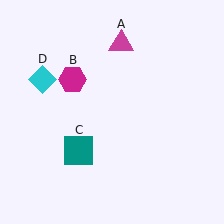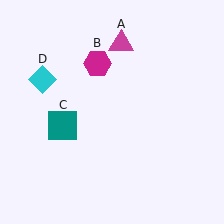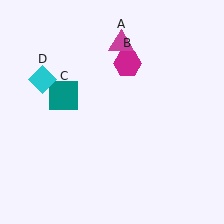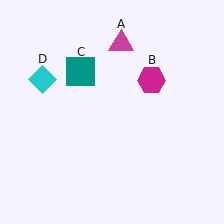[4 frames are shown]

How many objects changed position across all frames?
2 objects changed position: magenta hexagon (object B), teal square (object C).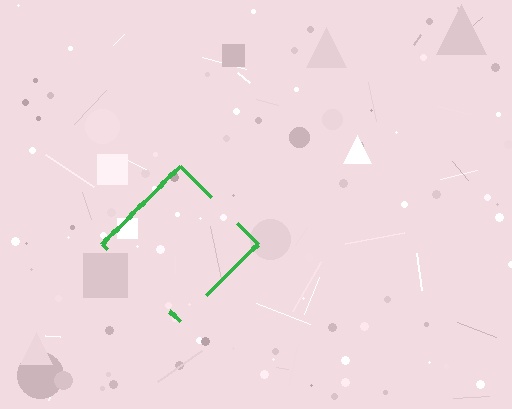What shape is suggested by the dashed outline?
The dashed outline suggests a diamond.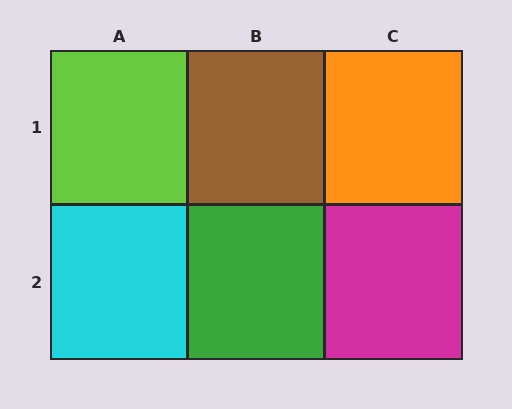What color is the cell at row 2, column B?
Green.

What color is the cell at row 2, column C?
Magenta.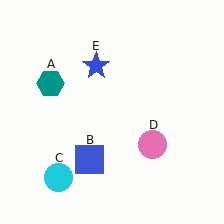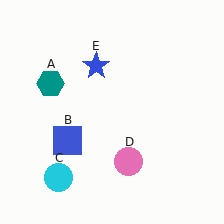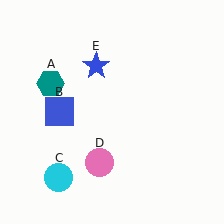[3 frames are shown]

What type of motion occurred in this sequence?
The blue square (object B), pink circle (object D) rotated clockwise around the center of the scene.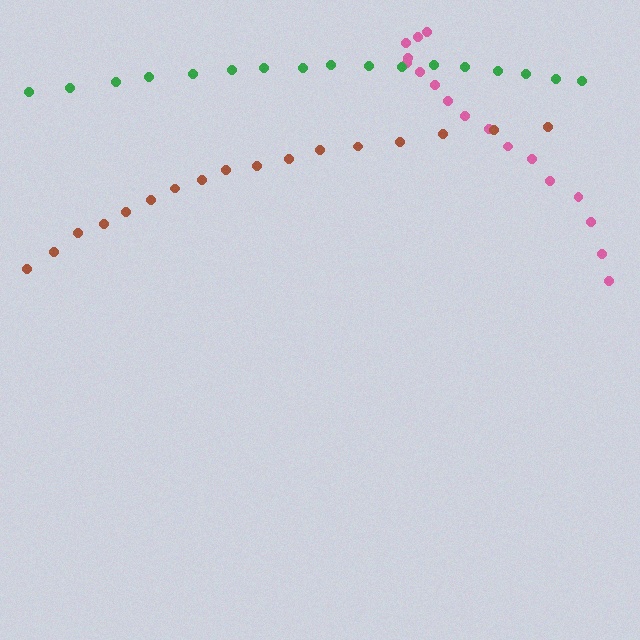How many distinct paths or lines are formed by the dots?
There are 3 distinct paths.